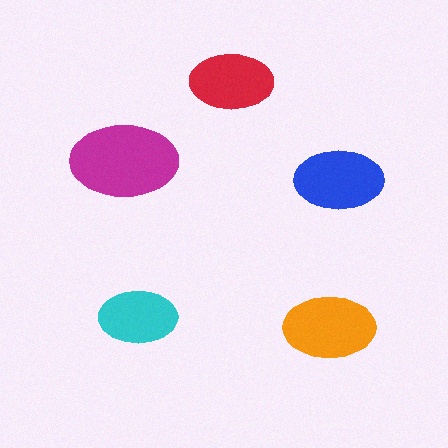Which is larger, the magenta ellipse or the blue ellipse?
The magenta one.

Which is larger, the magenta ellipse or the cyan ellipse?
The magenta one.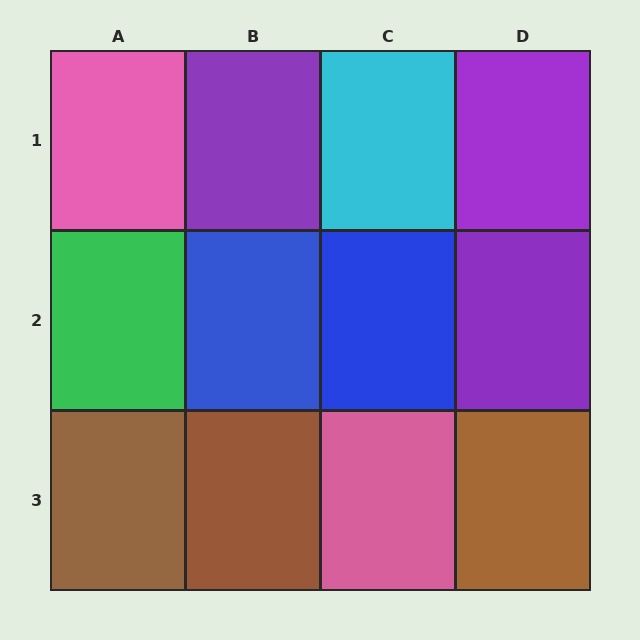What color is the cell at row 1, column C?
Cyan.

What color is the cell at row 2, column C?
Blue.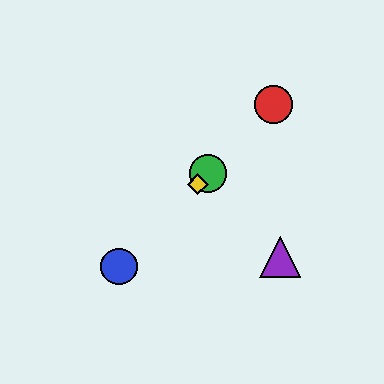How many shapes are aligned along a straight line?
4 shapes (the red circle, the blue circle, the green circle, the yellow diamond) are aligned along a straight line.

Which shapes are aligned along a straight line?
The red circle, the blue circle, the green circle, the yellow diamond are aligned along a straight line.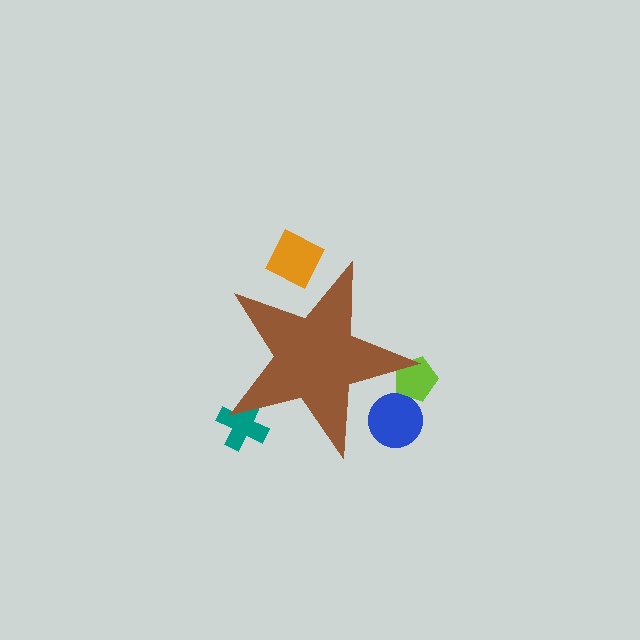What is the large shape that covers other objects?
A brown star.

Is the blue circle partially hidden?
Yes, the blue circle is partially hidden behind the brown star.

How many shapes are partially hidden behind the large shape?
4 shapes are partially hidden.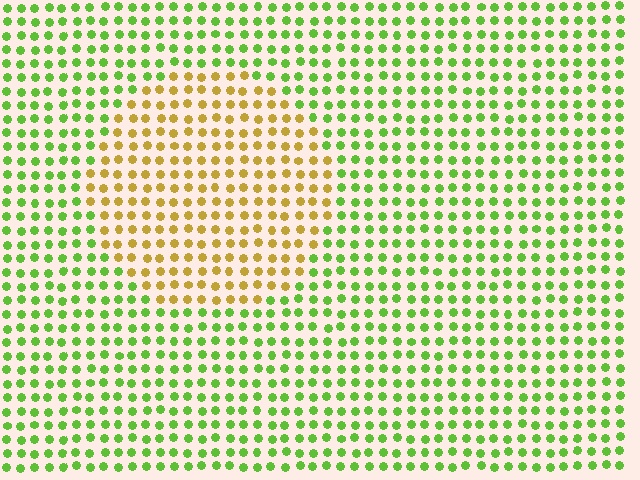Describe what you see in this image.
The image is filled with small lime elements in a uniform arrangement. A circle-shaped region is visible where the elements are tinted to a slightly different hue, forming a subtle color boundary.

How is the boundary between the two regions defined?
The boundary is defined purely by a slight shift in hue (about 56 degrees). Spacing, size, and orientation are identical on both sides.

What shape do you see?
I see a circle.